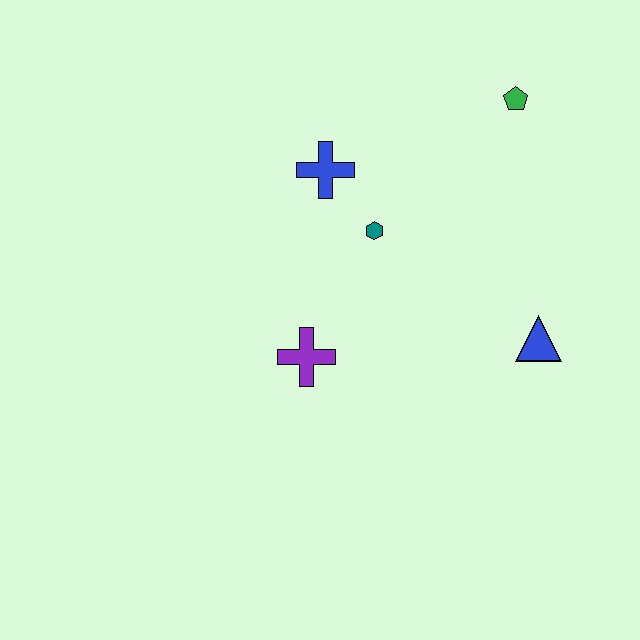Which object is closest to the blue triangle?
The teal hexagon is closest to the blue triangle.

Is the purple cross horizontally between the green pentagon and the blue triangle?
No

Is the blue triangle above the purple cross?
Yes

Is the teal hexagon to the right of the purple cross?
Yes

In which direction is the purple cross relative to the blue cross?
The purple cross is below the blue cross.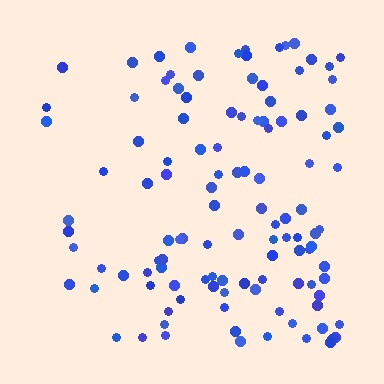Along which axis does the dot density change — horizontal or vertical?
Horizontal.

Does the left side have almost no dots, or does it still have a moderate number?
Still a moderate number, just noticeably fewer than the right.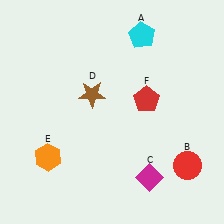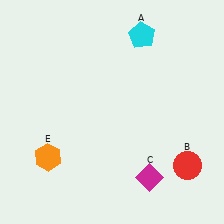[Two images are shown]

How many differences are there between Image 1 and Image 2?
There are 2 differences between the two images.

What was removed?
The red pentagon (F), the brown star (D) were removed in Image 2.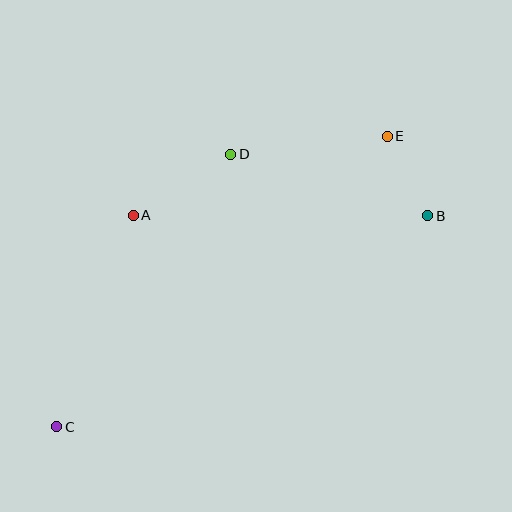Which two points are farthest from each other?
Points C and E are farthest from each other.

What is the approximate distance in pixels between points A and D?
The distance between A and D is approximately 115 pixels.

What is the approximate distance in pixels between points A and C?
The distance between A and C is approximately 225 pixels.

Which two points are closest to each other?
Points B and E are closest to each other.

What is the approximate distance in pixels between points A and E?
The distance between A and E is approximately 266 pixels.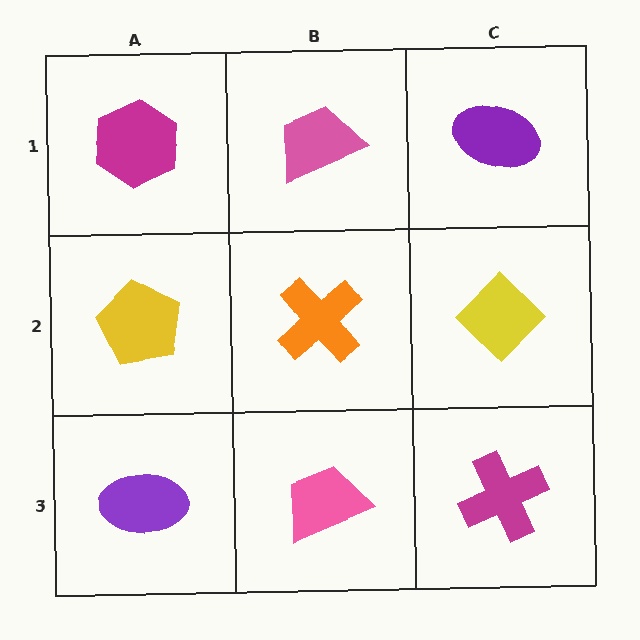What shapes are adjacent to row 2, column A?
A magenta hexagon (row 1, column A), a purple ellipse (row 3, column A), an orange cross (row 2, column B).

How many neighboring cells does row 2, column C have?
3.